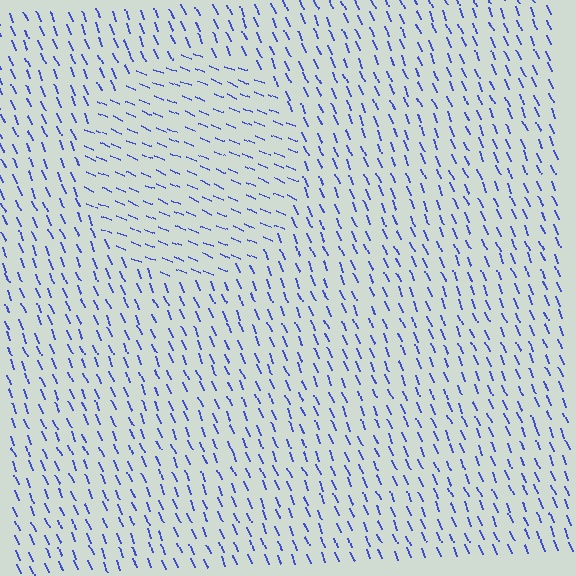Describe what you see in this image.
The image is filled with small blue line segments. A circle region in the image has lines oriented differently from the surrounding lines, creating a visible texture boundary.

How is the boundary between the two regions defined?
The boundary is defined purely by a change in line orientation (approximately 45 degrees difference). All lines are the same color and thickness.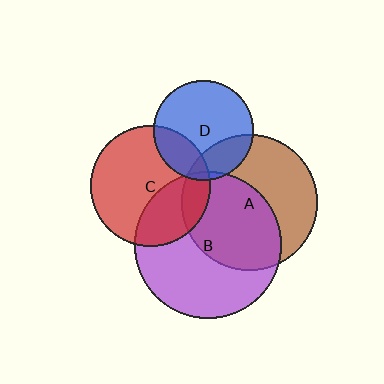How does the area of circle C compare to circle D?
Approximately 1.5 times.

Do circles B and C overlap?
Yes.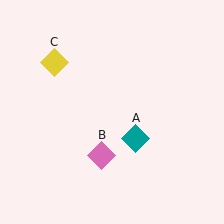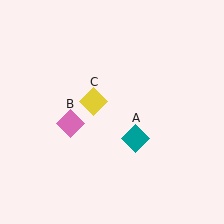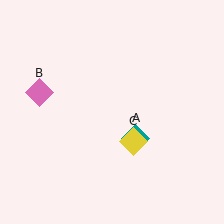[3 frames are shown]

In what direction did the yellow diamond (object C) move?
The yellow diamond (object C) moved down and to the right.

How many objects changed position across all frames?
2 objects changed position: pink diamond (object B), yellow diamond (object C).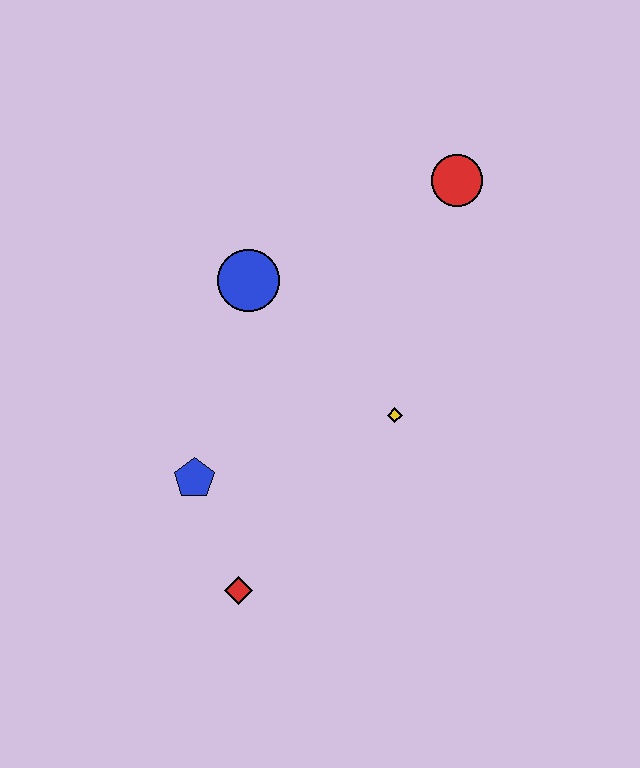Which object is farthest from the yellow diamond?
The red circle is farthest from the yellow diamond.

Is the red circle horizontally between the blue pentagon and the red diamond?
No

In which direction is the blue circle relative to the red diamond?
The blue circle is above the red diamond.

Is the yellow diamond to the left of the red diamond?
No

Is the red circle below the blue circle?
No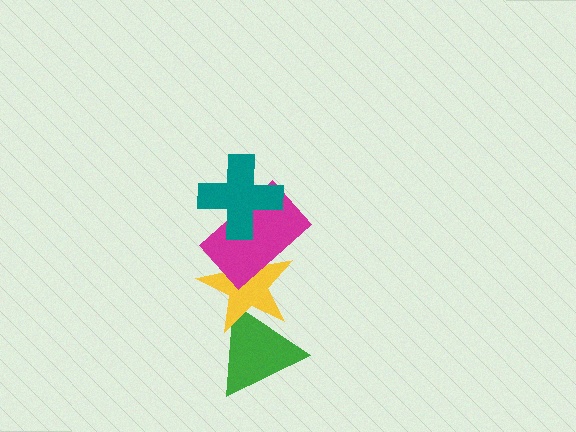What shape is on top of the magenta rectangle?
The teal cross is on top of the magenta rectangle.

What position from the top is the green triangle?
The green triangle is 4th from the top.